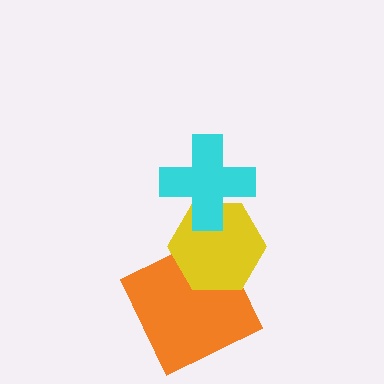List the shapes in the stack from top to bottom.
From top to bottom: the cyan cross, the yellow hexagon, the orange square.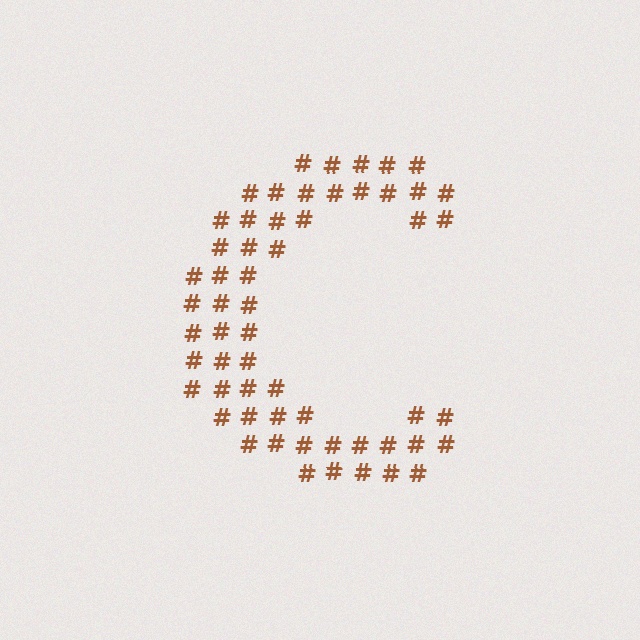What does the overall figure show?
The overall figure shows the letter C.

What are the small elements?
The small elements are hash symbols.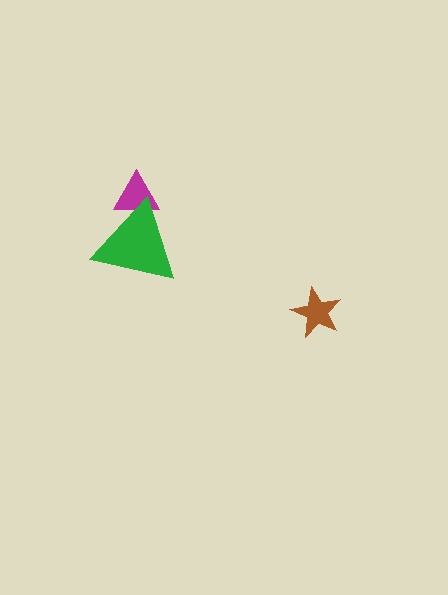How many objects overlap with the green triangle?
1 object overlaps with the green triangle.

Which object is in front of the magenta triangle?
The green triangle is in front of the magenta triangle.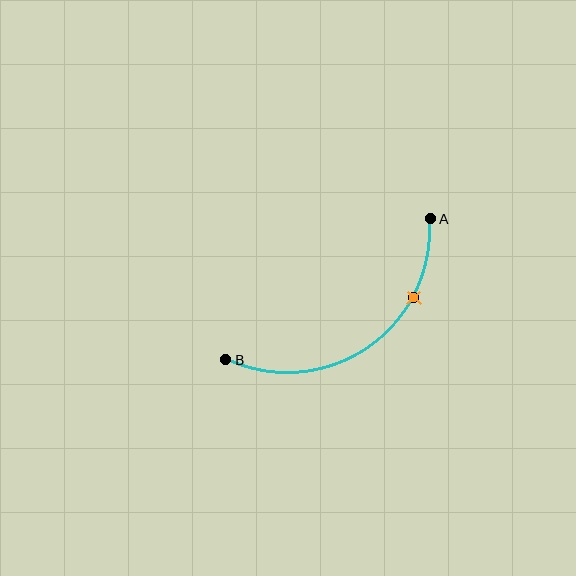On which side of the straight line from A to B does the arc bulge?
The arc bulges below and to the right of the straight line connecting A and B.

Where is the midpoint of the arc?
The arc midpoint is the point on the curve farthest from the straight line joining A and B. It sits below and to the right of that line.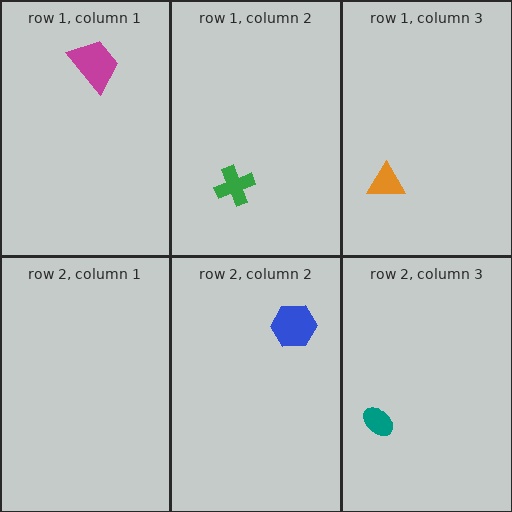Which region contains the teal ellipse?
The row 2, column 3 region.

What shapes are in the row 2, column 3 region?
The teal ellipse.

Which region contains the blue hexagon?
The row 2, column 2 region.